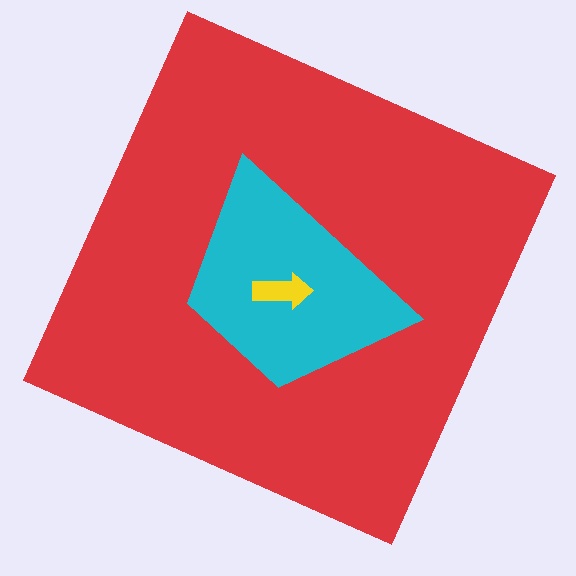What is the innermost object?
The yellow arrow.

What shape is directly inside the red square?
The cyan trapezoid.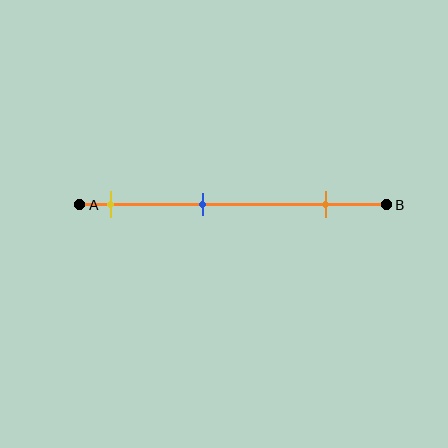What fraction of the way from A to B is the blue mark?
The blue mark is approximately 40% (0.4) of the way from A to B.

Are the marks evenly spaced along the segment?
Yes, the marks are approximately evenly spaced.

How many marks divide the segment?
There are 3 marks dividing the segment.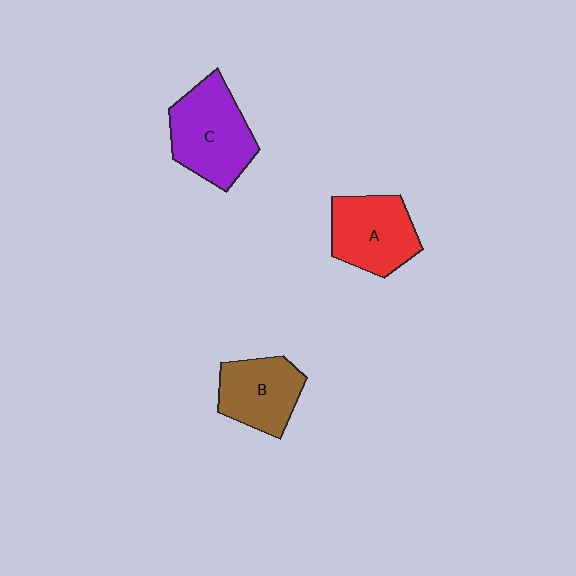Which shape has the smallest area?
Shape B (brown).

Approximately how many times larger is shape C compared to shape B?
Approximately 1.3 times.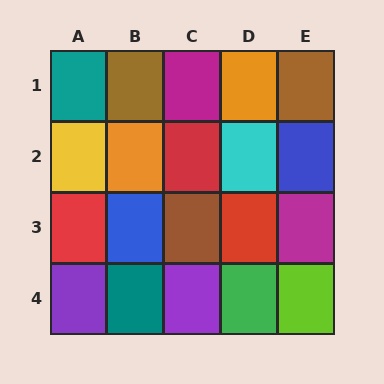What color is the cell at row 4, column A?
Purple.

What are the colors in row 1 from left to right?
Teal, brown, magenta, orange, brown.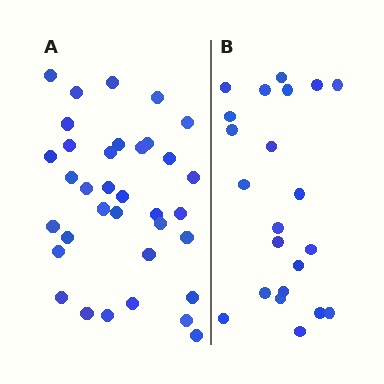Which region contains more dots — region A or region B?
Region A (the left region) has more dots.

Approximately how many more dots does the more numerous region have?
Region A has approximately 15 more dots than region B.